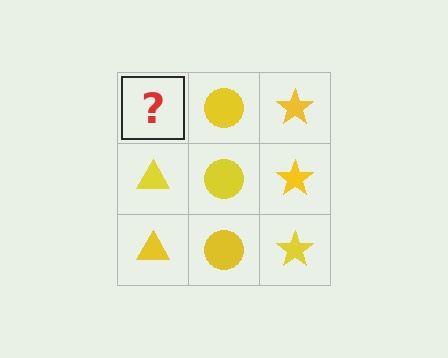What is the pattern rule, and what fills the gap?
The rule is that each column has a consistent shape. The gap should be filled with a yellow triangle.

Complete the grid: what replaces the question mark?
The question mark should be replaced with a yellow triangle.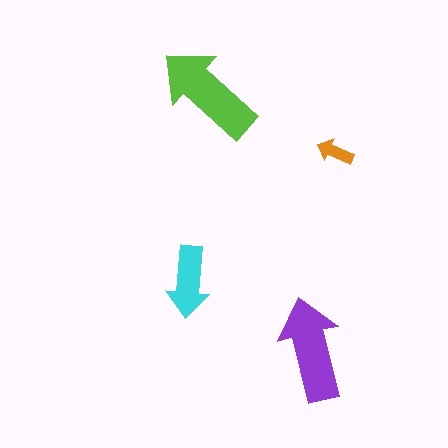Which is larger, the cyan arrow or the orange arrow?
The cyan one.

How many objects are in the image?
There are 4 objects in the image.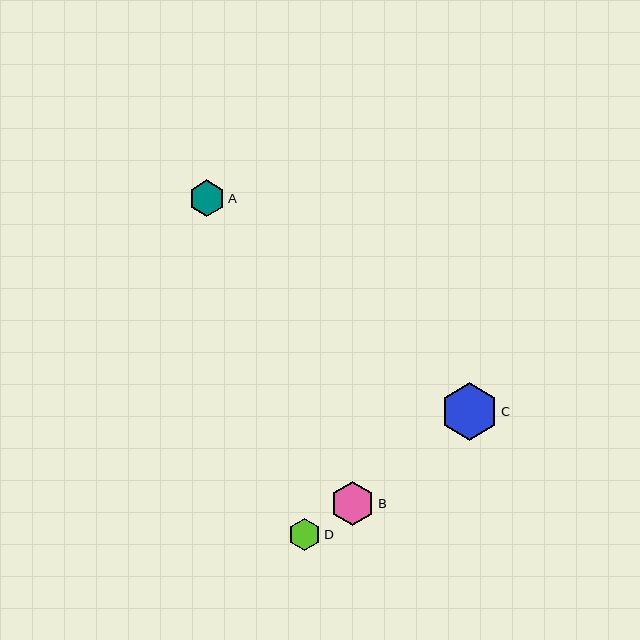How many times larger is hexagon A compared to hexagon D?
Hexagon A is approximately 1.1 times the size of hexagon D.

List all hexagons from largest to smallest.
From largest to smallest: C, B, A, D.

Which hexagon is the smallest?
Hexagon D is the smallest with a size of approximately 32 pixels.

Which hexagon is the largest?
Hexagon C is the largest with a size of approximately 57 pixels.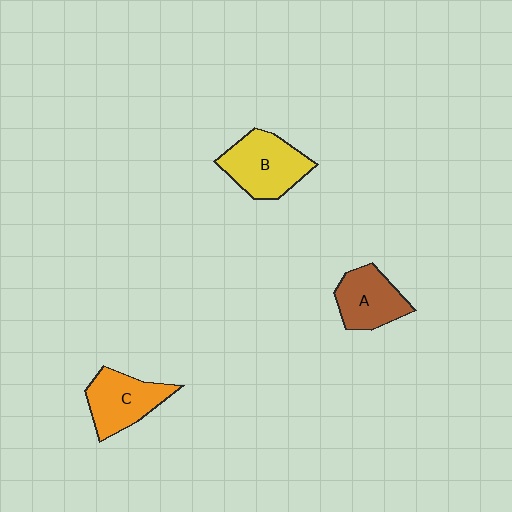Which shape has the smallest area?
Shape A (brown).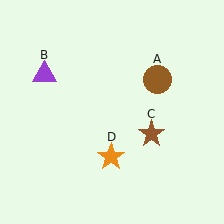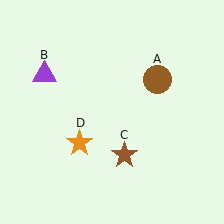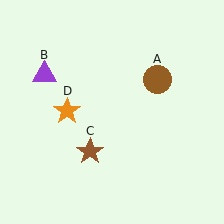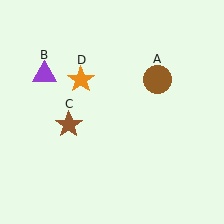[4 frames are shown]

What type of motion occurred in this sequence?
The brown star (object C), orange star (object D) rotated clockwise around the center of the scene.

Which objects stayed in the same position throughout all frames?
Brown circle (object A) and purple triangle (object B) remained stationary.